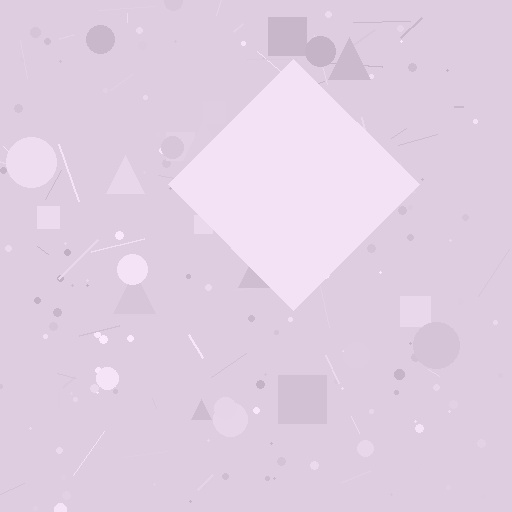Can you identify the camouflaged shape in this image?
The camouflaged shape is a diamond.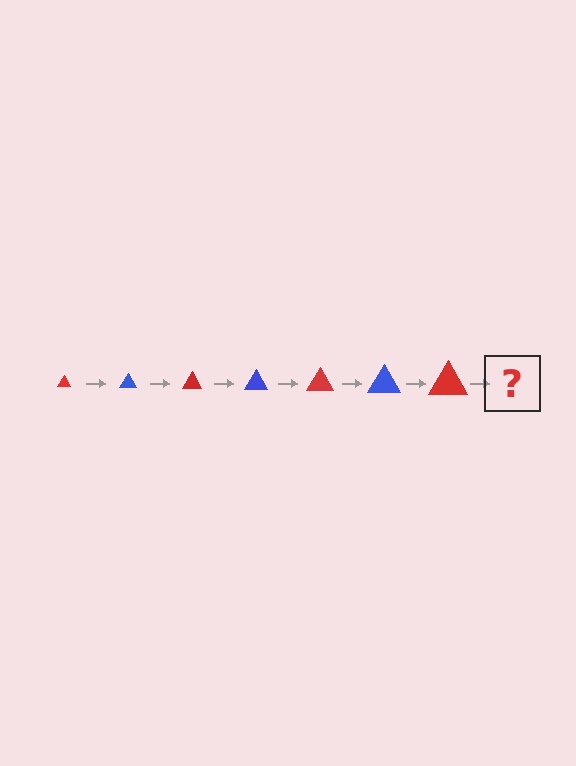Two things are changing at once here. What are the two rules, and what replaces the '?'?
The two rules are that the triangle grows larger each step and the color cycles through red and blue. The '?' should be a blue triangle, larger than the previous one.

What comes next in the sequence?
The next element should be a blue triangle, larger than the previous one.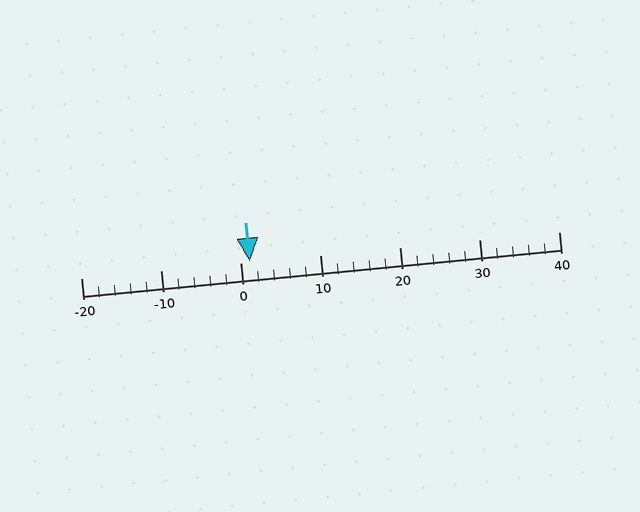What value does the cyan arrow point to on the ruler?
The cyan arrow points to approximately 1.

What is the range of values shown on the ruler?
The ruler shows values from -20 to 40.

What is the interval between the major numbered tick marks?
The major tick marks are spaced 10 units apart.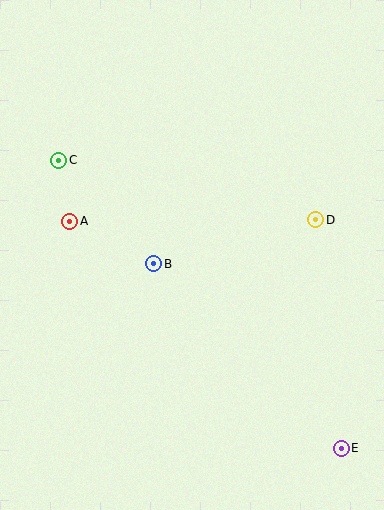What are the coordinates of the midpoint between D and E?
The midpoint between D and E is at (328, 334).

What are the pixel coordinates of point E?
Point E is at (341, 448).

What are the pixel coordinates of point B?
Point B is at (154, 264).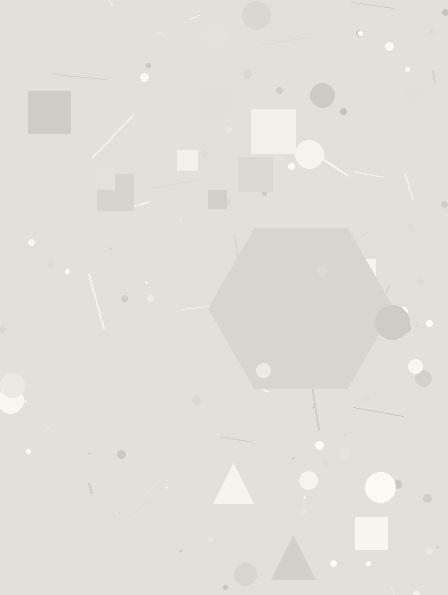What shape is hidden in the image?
A hexagon is hidden in the image.